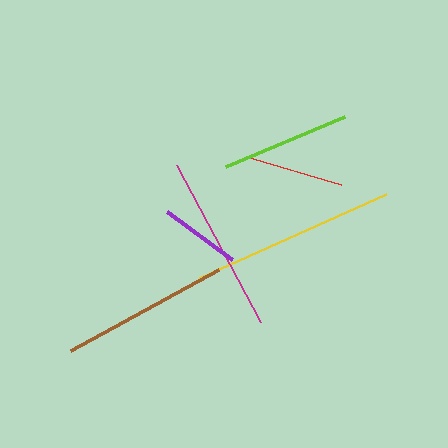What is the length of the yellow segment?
The yellow segment is approximately 205 pixels long.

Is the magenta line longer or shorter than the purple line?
The magenta line is longer than the purple line.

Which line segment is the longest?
The yellow line is the longest at approximately 205 pixels.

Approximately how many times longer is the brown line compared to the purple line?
The brown line is approximately 2.1 times the length of the purple line.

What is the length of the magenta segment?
The magenta segment is approximately 178 pixels long.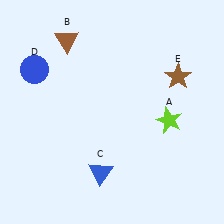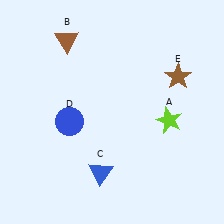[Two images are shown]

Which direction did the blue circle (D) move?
The blue circle (D) moved down.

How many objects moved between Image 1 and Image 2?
1 object moved between the two images.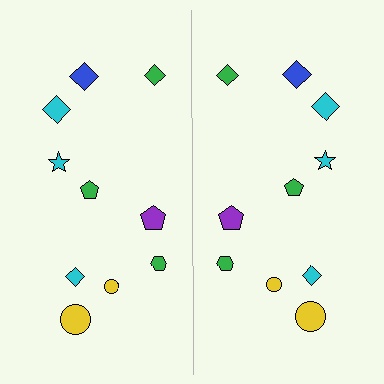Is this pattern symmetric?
Yes, this pattern has bilateral (reflection) symmetry.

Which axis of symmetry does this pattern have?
The pattern has a vertical axis of symmetry running through the center of the image.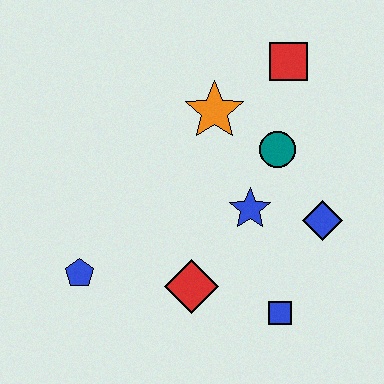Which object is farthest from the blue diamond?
The blue pentagon is farthest from the blue diamond.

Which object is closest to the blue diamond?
The blue star is closest to the blue diamond.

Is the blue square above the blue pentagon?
No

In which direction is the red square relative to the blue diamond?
The red square is above the blue diamond.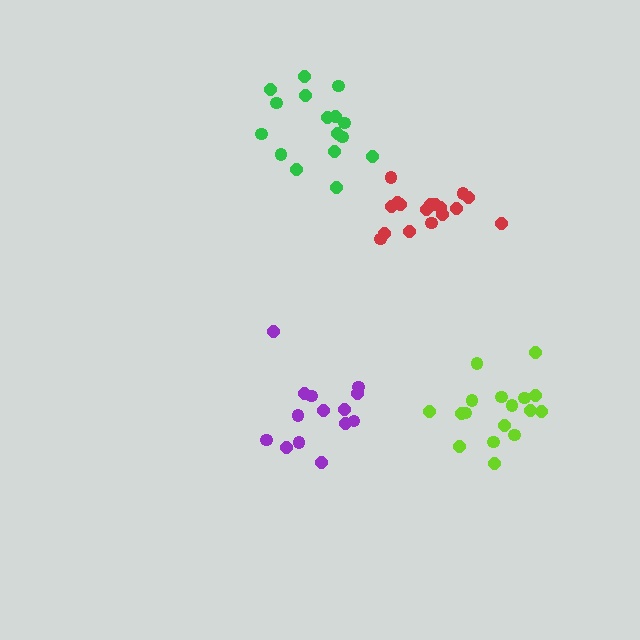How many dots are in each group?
Group 1: 14 dots, Group 2: 17 dots, Group 3: 16 dots, Group 4: 17 dots (64 total).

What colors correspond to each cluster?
The clusters are colored: purple, lime, green, red.